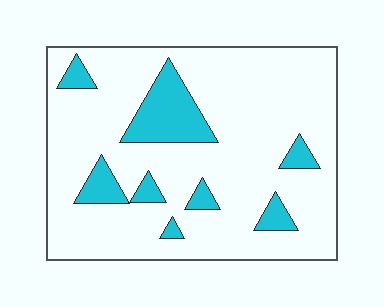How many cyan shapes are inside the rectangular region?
8.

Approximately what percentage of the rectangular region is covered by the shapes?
Approximately 15%.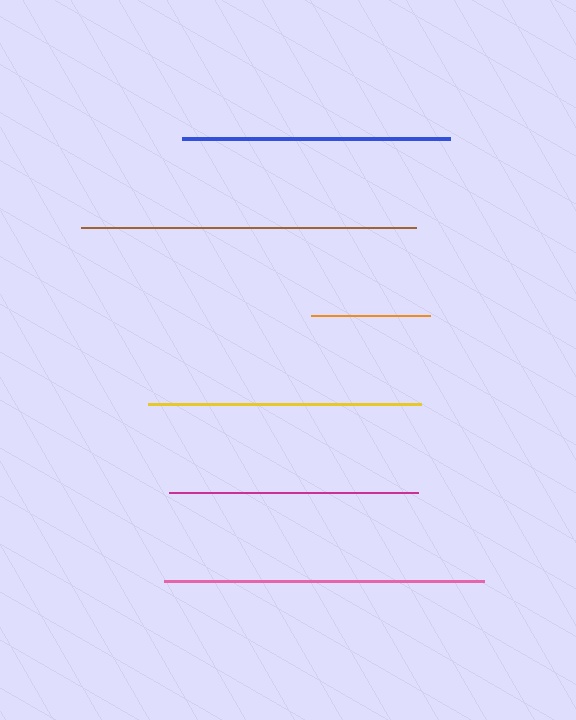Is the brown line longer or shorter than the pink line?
The brown line is longer than the pink line.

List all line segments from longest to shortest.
From longest to shortest: brown, pink, yellow, blue, magenta, orange.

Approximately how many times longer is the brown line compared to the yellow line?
The brown line is approximately 1.2 times the length of the yellow line.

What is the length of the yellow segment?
The yellow segment is approximately 273 pixels long.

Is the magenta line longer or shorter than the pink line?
The pink line is longer than the magenta line.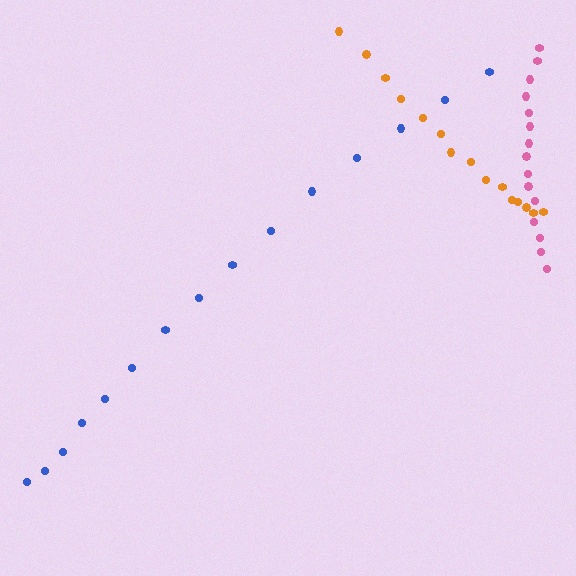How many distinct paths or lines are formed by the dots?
There are 3 distinct paths.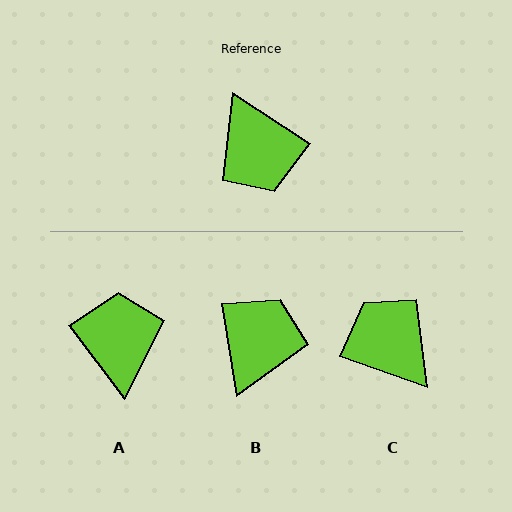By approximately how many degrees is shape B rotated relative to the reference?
Approximately 132 degrees counter-clockwise.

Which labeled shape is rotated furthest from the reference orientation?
C, about 166 degrees away.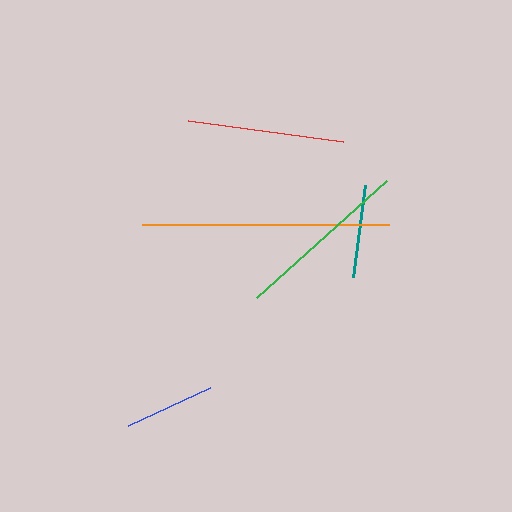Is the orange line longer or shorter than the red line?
The orange line is longer than the red line.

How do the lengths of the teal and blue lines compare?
The teal and blue lines are approximately the same length.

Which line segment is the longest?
The orange line is the longest at approximately 247 pixels.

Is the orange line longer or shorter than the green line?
The orange line is longer than the green line.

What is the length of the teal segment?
The teal segment is approximately 93 pixels long.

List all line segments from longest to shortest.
From longest to shortest: orange, green, red, teal, blue.